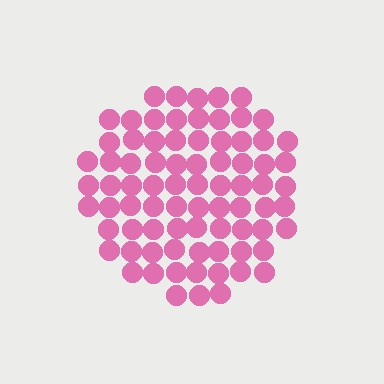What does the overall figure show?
The overall figure shows a circle.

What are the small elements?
The small elements are circles.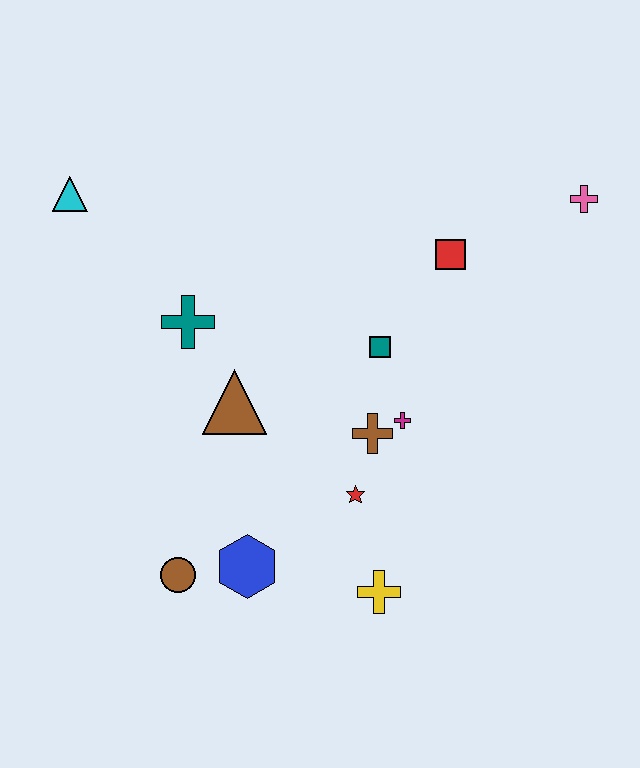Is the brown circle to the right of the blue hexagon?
No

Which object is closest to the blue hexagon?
The brown circle is closest to the blue hexagon.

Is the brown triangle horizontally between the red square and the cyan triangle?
Yes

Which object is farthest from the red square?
The brown circle is farthest from the red square.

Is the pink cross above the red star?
Yes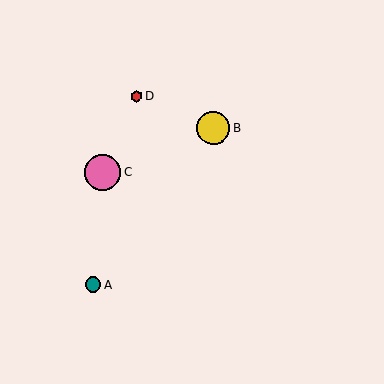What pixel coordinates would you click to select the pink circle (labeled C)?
Click at (102, 172) to select the pink circle C.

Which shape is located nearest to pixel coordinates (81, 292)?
The teal circle (labeled A) at (93, 285) is nearest to that location.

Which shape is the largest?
The pink circle (labeled C) is the largest.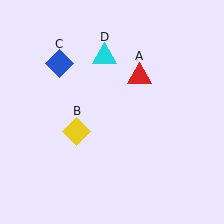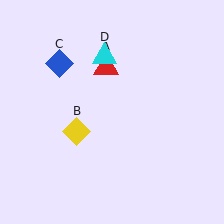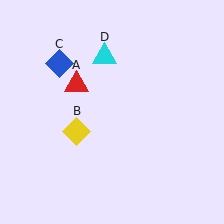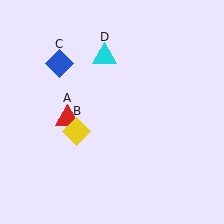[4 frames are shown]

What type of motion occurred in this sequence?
The red triangle (object A) rotated counterclockwise around the center of the scene.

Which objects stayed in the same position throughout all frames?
Yellow diamond (object B) and blue diamond (object C) and cyan triangle (object D) remained stationary.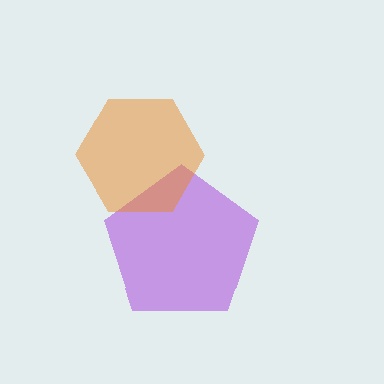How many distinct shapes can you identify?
There are 2 distinct shapes: a purple pentagon, an orange hexagon.